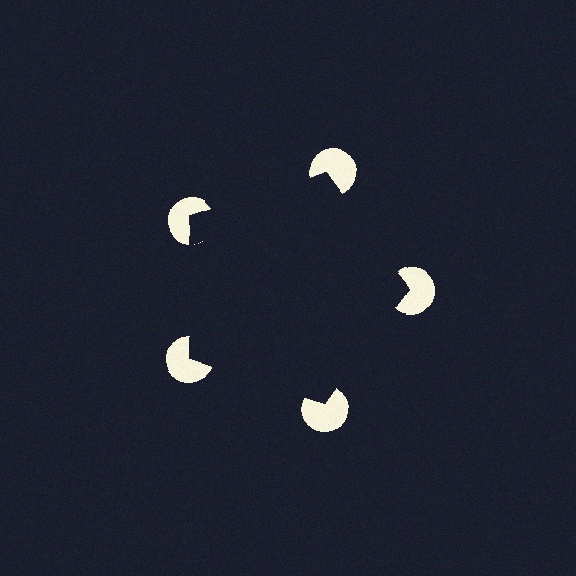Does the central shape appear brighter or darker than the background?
It typically appears slightly darker than the background, even though no actual brightness change is drawn.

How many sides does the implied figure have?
5 sides.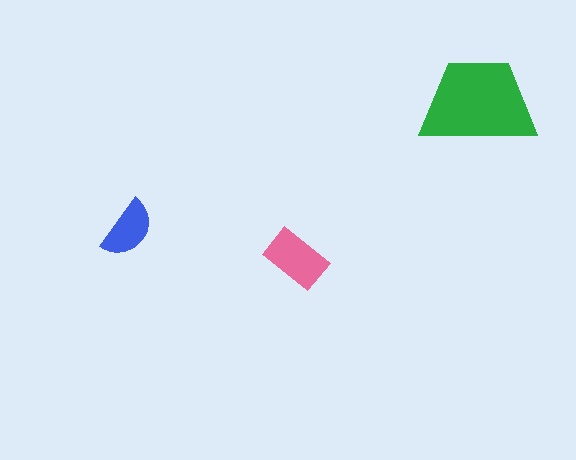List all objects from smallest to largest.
The blue semicircle, the pink rectangle, the green trapezoid.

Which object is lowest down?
The pink rectangle is bottommost.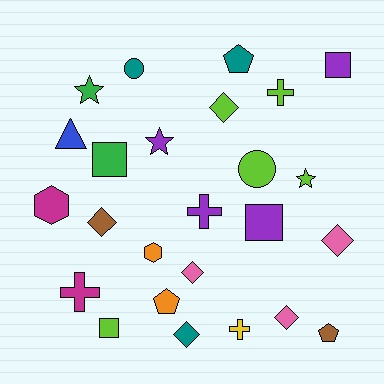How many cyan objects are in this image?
There are no cyan objects.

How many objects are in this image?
There are 25 objects.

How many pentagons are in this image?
There are 3 pentagons.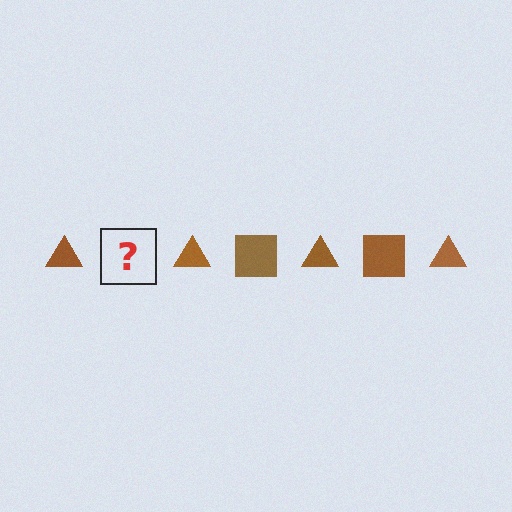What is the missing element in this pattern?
The missing element is a brown square.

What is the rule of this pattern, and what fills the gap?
The rule is that the pattern cycles through triangle, square shapes in brown. The gap should be filled with a brown square.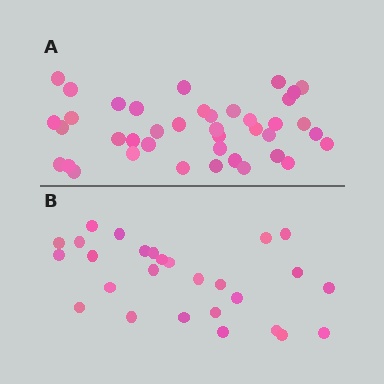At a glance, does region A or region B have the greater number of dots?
Region A (the top region) has more dots.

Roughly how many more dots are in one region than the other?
Region A has approximately 15 more dots than region B.